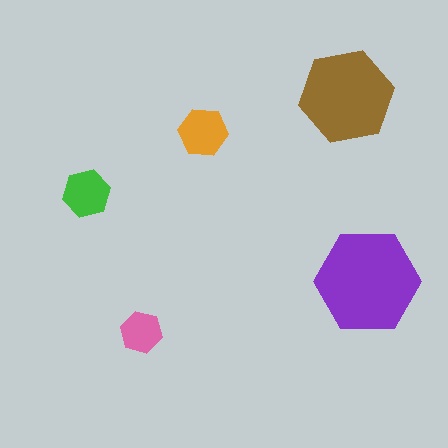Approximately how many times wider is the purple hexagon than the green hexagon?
About 2 times wider.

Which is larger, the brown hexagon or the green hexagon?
The brown one.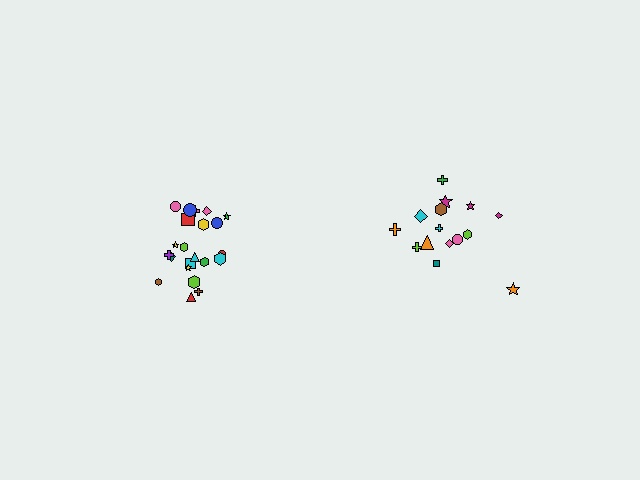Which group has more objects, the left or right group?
The left group.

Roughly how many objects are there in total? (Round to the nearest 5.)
Roughly 35 objects in total.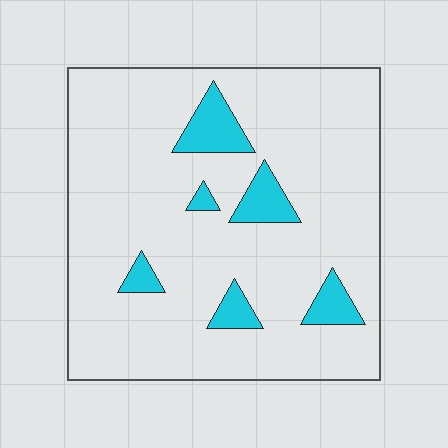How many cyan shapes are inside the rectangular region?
6.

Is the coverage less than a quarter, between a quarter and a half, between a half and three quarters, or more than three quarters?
Less than a quarter.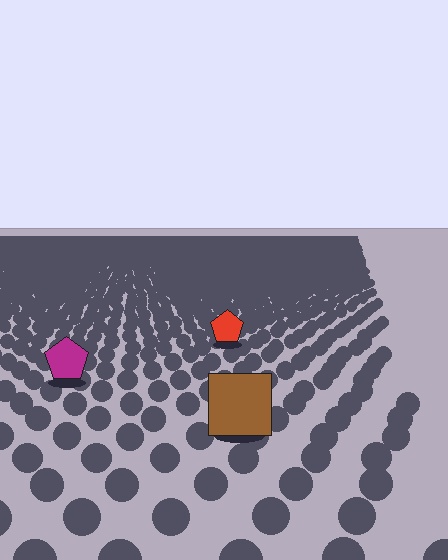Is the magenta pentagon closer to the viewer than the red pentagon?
Yes. The magenta pentagon is closer — you can tell from the texture gradient: the ground texture is coarser near it.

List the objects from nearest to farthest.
From nearest to farthest: the brown square, the magenta pentagon, the red pentagon.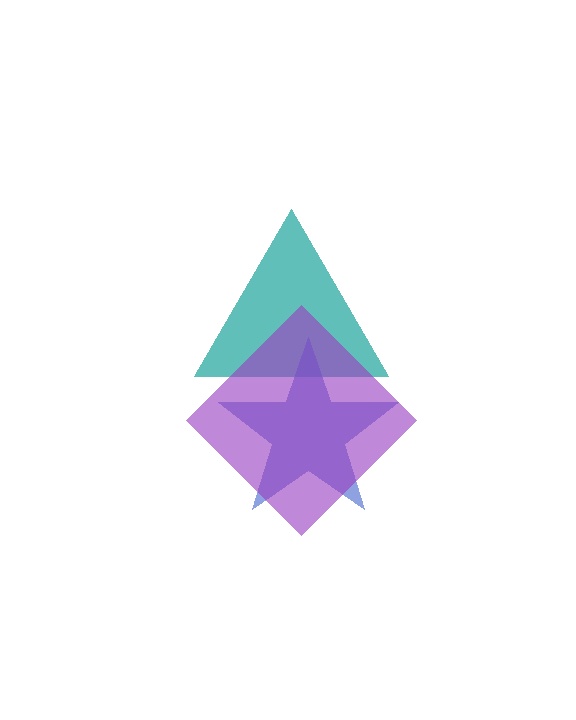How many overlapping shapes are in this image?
There are 3 overlapping shapes in the image.